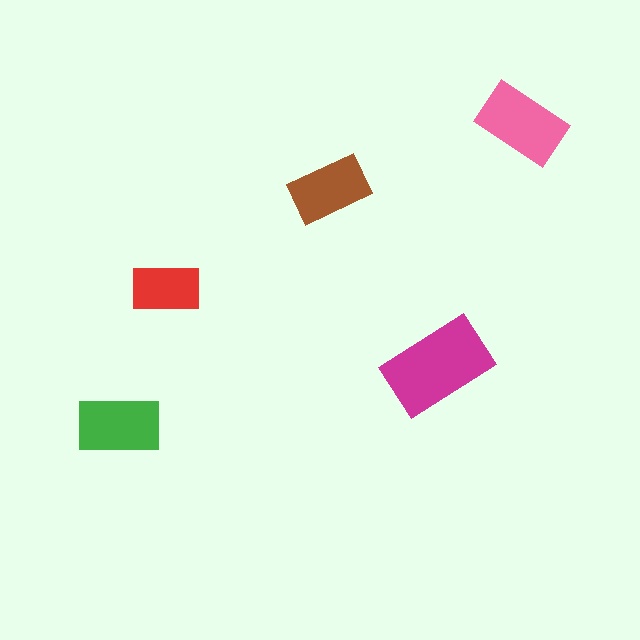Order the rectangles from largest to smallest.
the magenta one, the pink one, the green one, the brown one, the red one.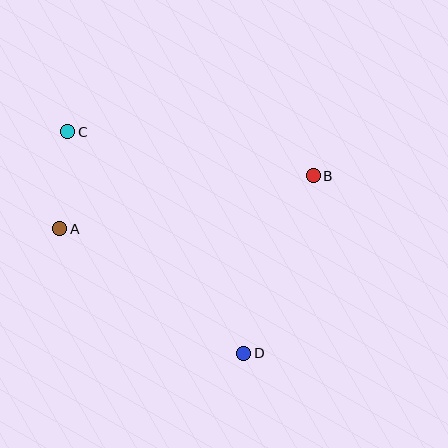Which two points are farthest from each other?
Points C and D are farthest from each other.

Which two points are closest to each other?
Points A and C are closest to each other.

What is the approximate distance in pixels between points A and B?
The distance between A and B is approximately 259 pixels.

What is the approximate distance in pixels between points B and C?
The distance between B and C is approximately 250 pixels.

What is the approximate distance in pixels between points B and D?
The distance between B and D is approximately 190 pixels.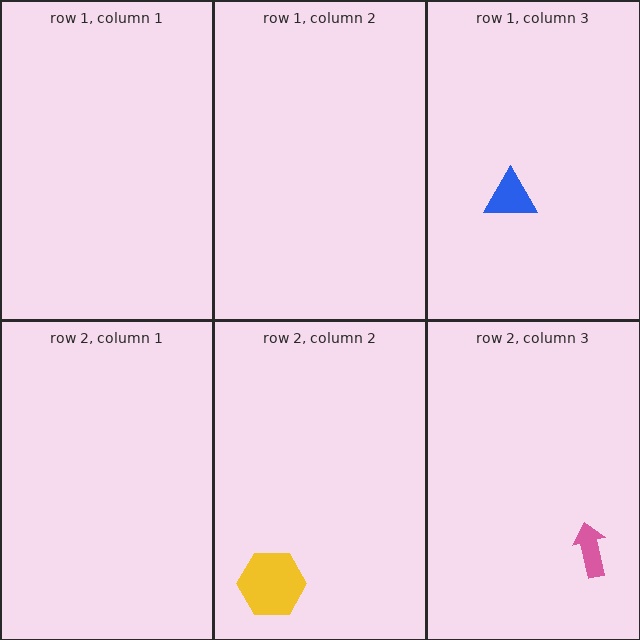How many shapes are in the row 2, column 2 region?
1.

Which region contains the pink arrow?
The row 2, column 3 region.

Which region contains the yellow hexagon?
The row 2, column 2 region.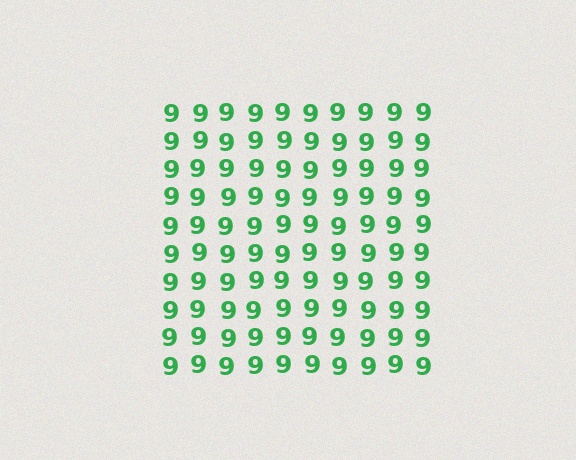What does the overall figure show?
The overall figure shows a square.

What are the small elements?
The small elements are digit 9's.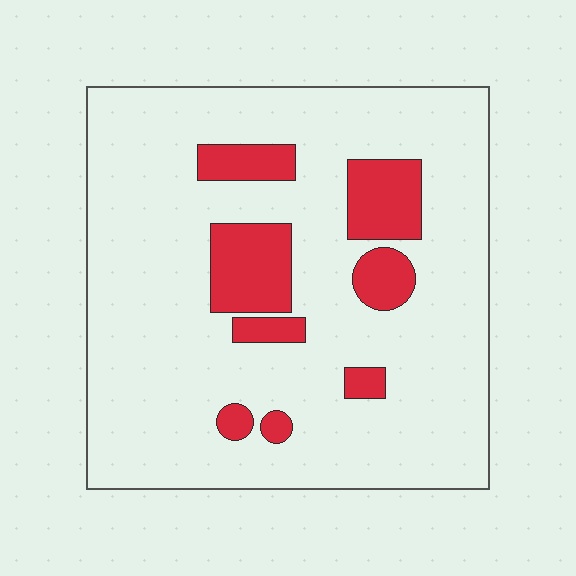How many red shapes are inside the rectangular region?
8.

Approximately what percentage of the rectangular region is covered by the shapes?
Approximately 15%.